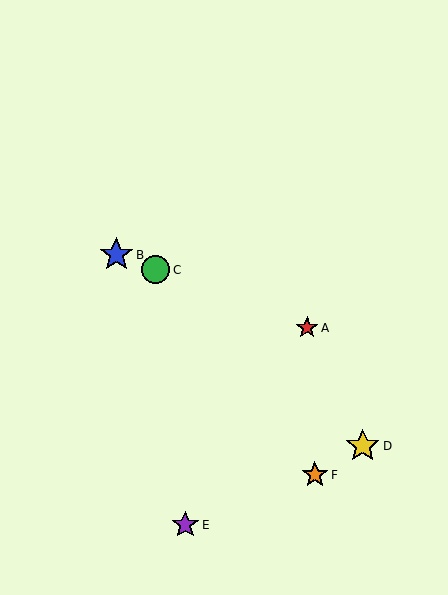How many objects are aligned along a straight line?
3 objects (A, B, C) are aligned along a straight line.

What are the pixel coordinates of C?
Object C is at (156, 270).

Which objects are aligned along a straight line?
Objects A, B, C are aligned along a straight line.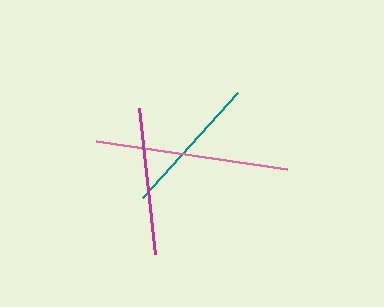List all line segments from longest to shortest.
From longest to shortest: pink, magenta, teal.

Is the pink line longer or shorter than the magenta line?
The pink line is longer than the magenta line.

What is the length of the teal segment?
The teal segment is approximately 142 pixels long.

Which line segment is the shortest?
The teal line is the shortest at approximately 142 pixels.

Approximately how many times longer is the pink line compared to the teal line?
The pink line is approximately 1.4 times the length of the teal line.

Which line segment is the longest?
The pink line is the longest at approximately 194 pixels.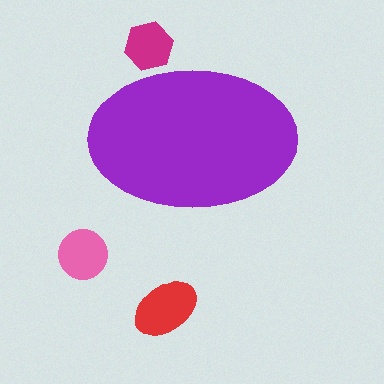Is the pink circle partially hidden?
No, the pink circle is fully visible.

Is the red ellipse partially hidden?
No, the red ellipse is fully visible.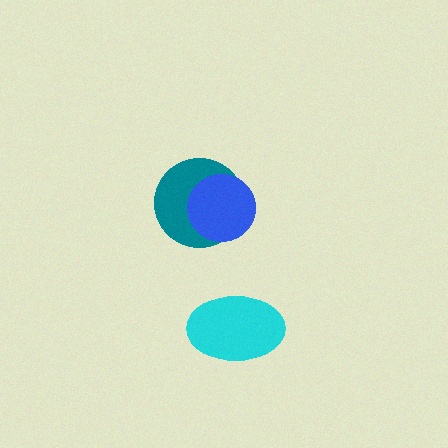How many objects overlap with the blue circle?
1 object overlaps with the blue circle.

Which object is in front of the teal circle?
The blue circle is in front of the teal circle.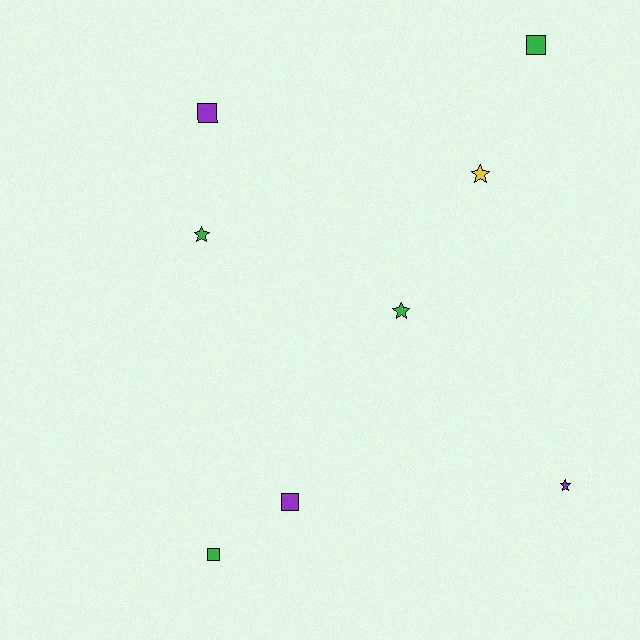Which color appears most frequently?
Green, with 4 objects.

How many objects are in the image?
There are 8 objects.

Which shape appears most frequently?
Star, with 4 objects.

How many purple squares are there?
There are 2 purple squares.